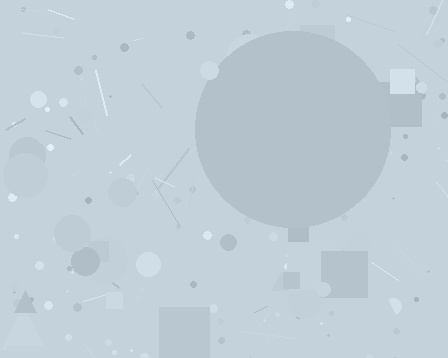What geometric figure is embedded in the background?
A circle is embedded in the background.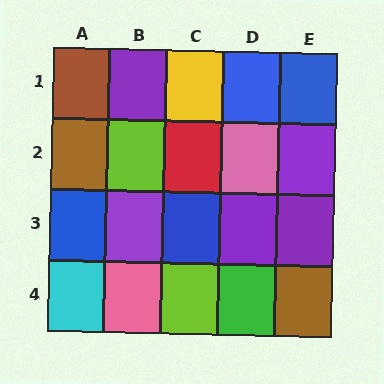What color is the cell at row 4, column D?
Green.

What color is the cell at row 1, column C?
Yellow.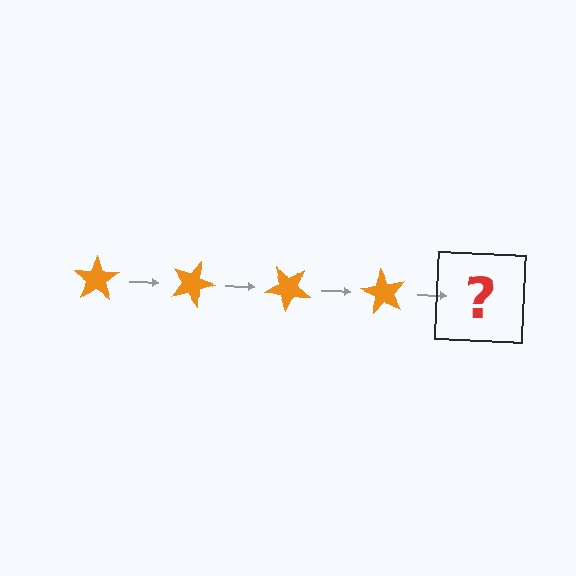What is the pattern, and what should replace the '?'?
The pattern is that the star rotates 20 degrees each step. The '?' should be an orange star rotated 80 degrees.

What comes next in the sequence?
The next element should be an orange star rotated 80 degrees.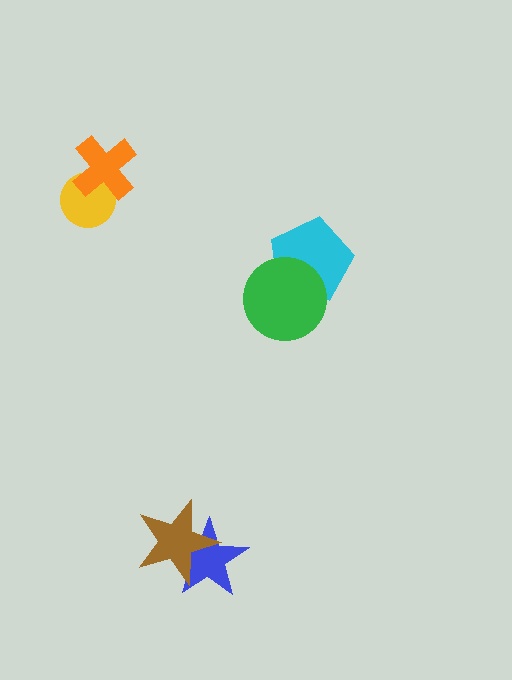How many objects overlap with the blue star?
1 object overlaps with the blue star.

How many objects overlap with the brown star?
1 object overlaps with the brown star.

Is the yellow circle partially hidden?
Yes, it is partially covered by another shape.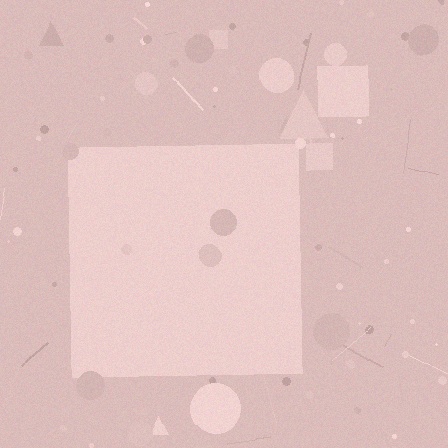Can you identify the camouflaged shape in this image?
The camouflaged shape is a square.